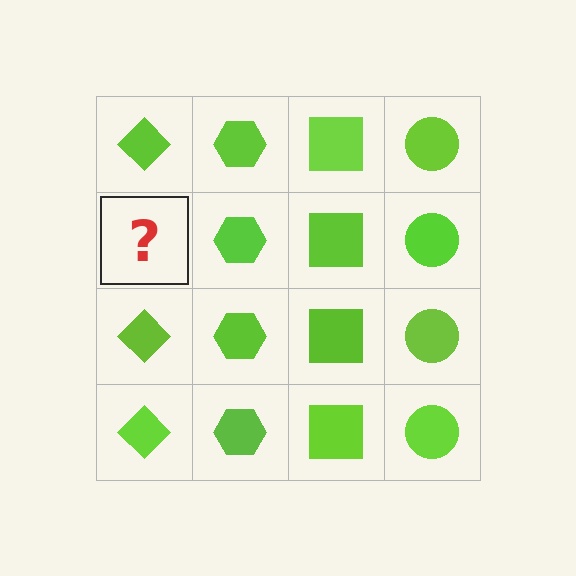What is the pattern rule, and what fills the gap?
The rule is that each column has a consistent shape. The gap should be filled with a lime diamond.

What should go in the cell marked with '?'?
The missing cell should contain a lime diamond.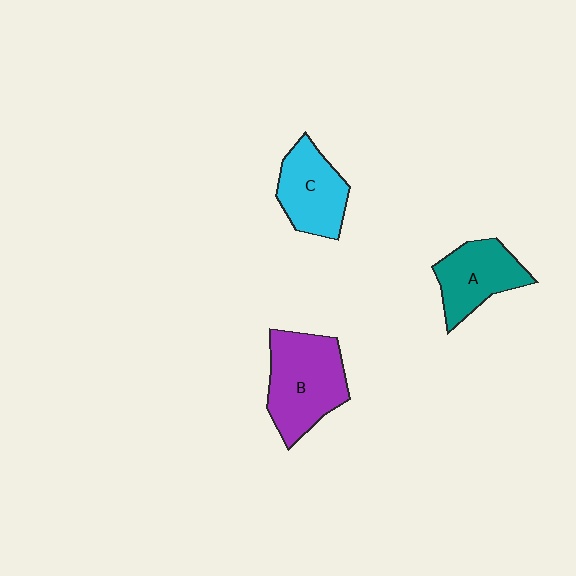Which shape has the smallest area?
Shape A (teal).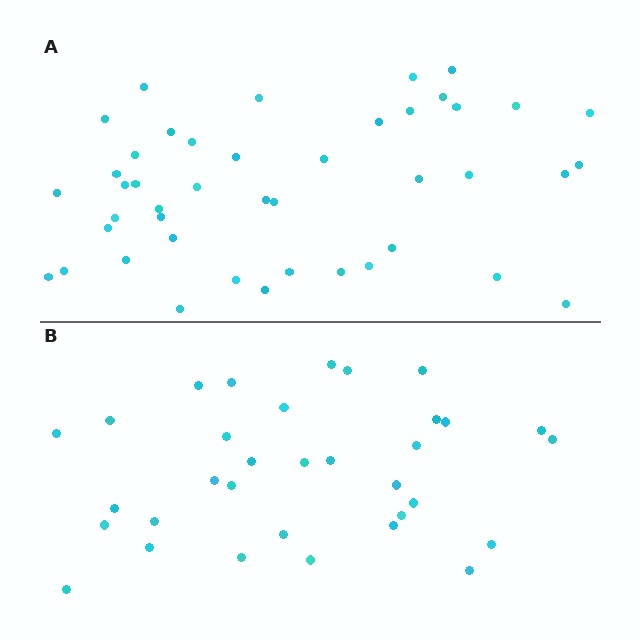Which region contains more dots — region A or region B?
Region A (the top region) has more dots.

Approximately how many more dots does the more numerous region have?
Region A has roughly 12 or so more dots than region B.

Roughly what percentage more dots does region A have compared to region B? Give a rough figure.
About 35% more.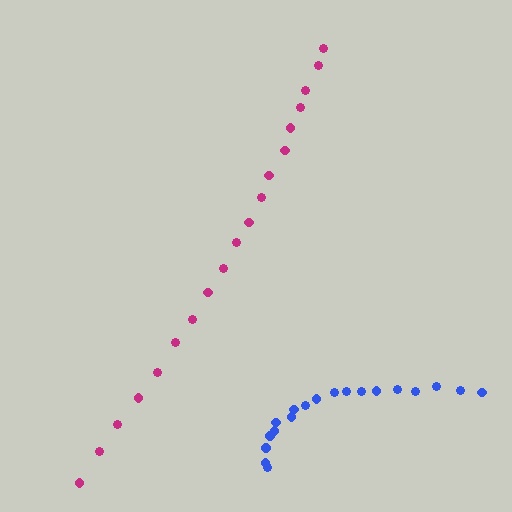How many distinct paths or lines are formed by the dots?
There are 2 distinct paths.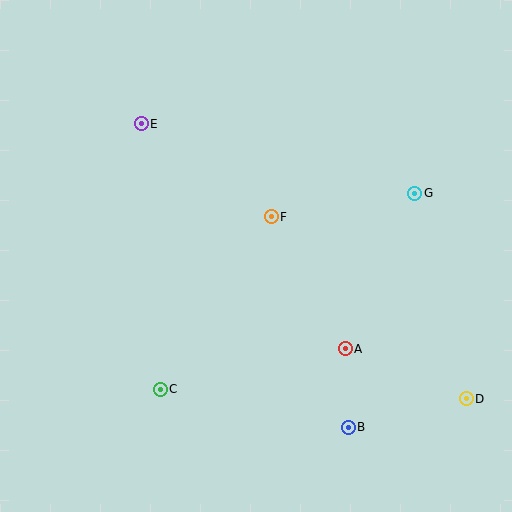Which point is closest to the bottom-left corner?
Point C is closest to the bottom-left corner.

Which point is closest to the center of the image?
Point F at (271, 217) is closest to the center.